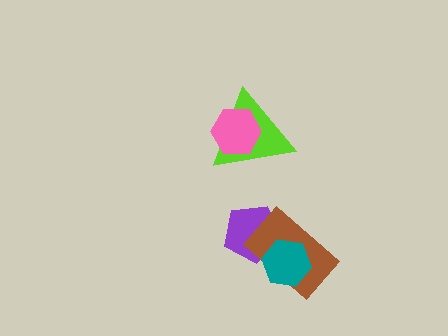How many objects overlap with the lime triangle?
1 object overlaps with the lime triangle.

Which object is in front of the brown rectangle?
The teal hexagon is in front of the brown rectangle.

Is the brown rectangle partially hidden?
Yes, it is partially covered by another shape.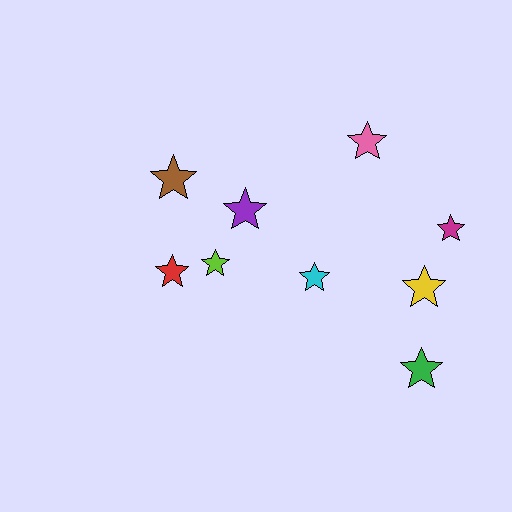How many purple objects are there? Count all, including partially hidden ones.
There is 1 purple object.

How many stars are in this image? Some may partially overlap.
There are 9 stars.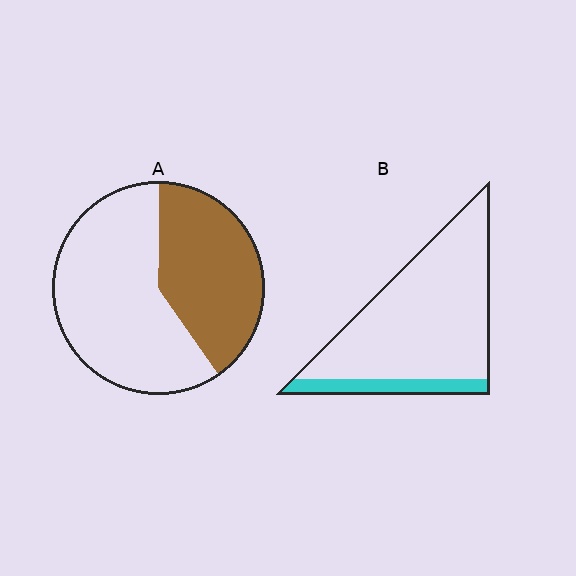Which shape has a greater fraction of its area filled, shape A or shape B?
Shape A.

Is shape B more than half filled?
No.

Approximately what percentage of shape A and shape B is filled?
A is approximately 40% and B is approximately 15%.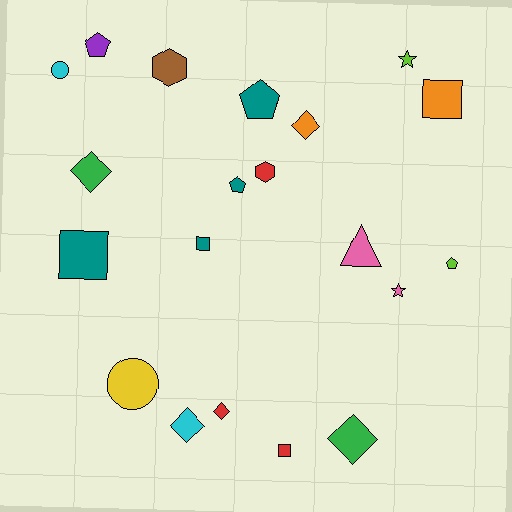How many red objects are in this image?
There are 3 red objects.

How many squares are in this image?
There are 4 squares.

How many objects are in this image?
There are 20 objects.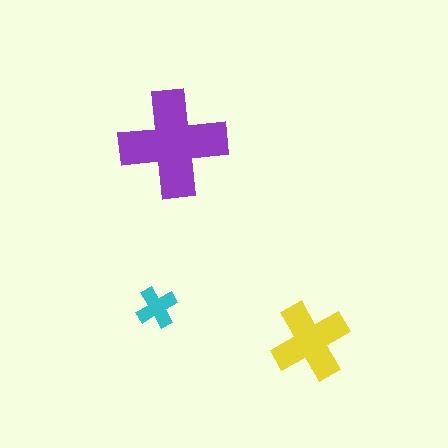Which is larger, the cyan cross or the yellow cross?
The yellow one.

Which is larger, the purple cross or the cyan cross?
The purple one.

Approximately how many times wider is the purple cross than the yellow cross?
About 1.5 times wider.